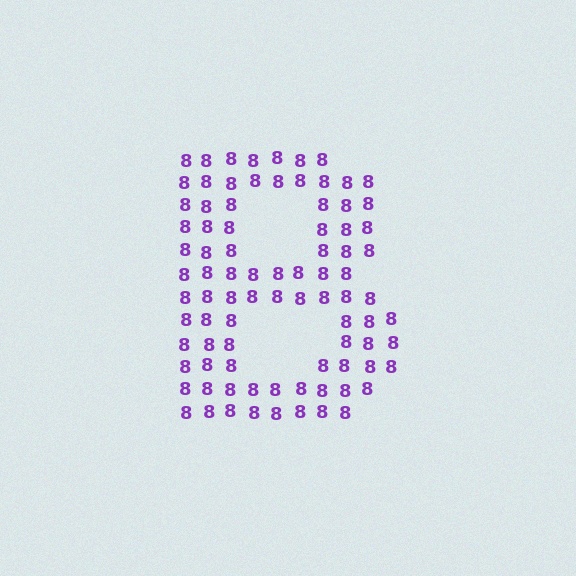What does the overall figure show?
The overall figure shows the letter B.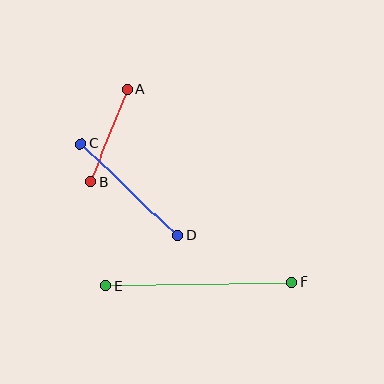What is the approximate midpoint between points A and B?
The midpoint is at approximately (109, 136) pixels.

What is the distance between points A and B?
The distance is approximately 100 pixels.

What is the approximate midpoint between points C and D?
The midpoint is at approximately (129, 189) pixels.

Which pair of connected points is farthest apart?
Points E and F are farthest apart.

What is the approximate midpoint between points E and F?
The midpoint is at approximately (199, 284) pixels.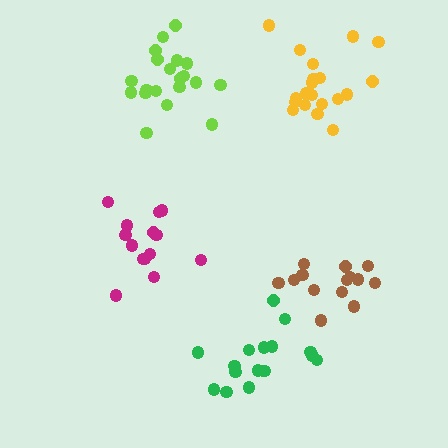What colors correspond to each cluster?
The clusters are colored: magenta, green, yellow, lime, brown.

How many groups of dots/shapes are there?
There are 5 groups.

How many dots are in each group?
Group 1: 14 dots, Group 2: 17 dots, Group 3: 20 dots, Group 4: 20 dots, Group 5: 14 dots (85 total).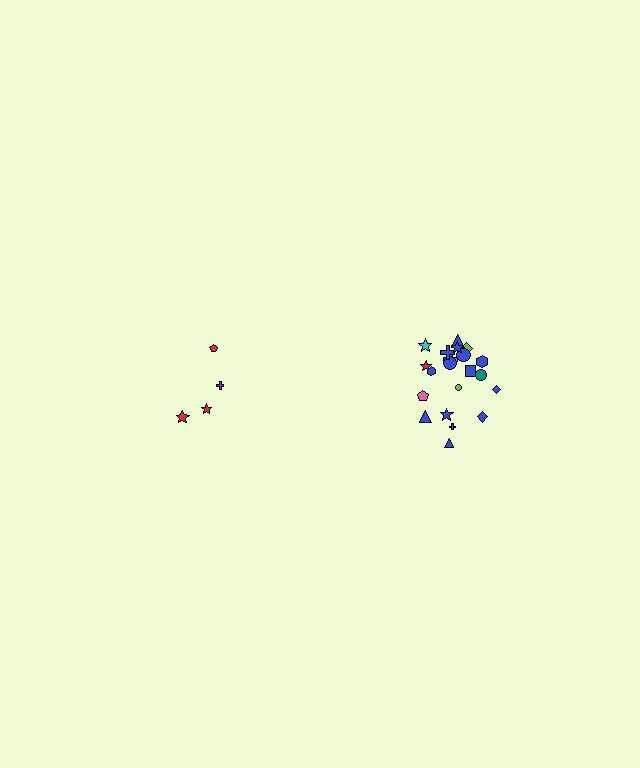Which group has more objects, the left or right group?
The right group.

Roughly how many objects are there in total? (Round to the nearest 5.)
Roughly 25 objects in total.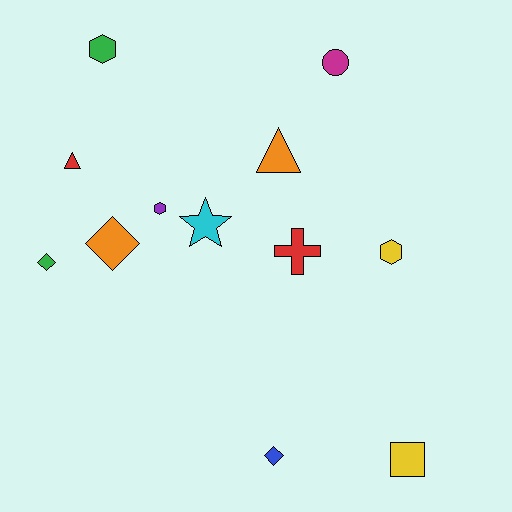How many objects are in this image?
There are 12 objects.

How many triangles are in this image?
There are 2 triangles.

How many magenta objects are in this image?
There is 1 magenta object.